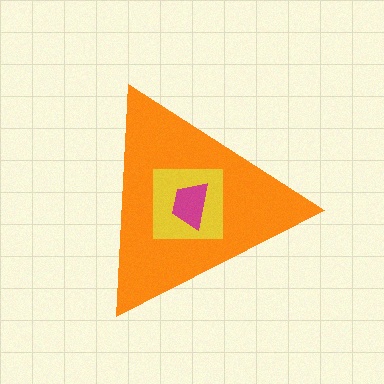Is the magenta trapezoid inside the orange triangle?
Yes.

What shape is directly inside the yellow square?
The magenta trapezoid.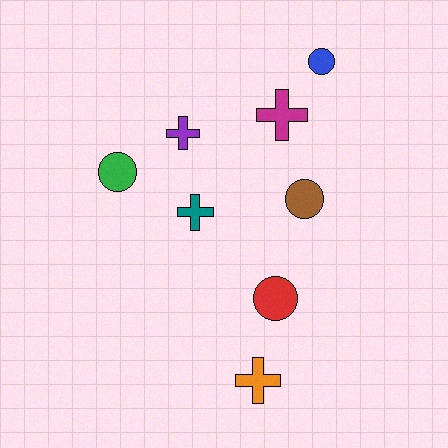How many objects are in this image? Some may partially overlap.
There are 8 objects.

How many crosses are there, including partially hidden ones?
There are 4 crosses.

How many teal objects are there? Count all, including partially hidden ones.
There is 1 teal object.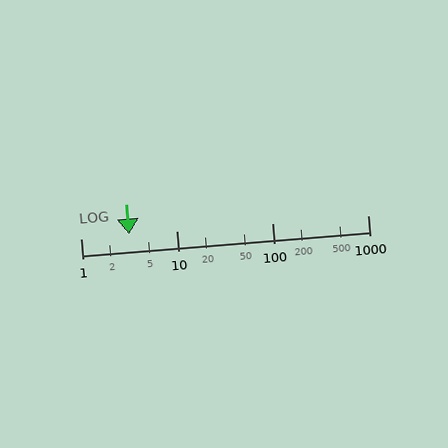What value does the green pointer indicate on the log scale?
The pointer indicates approximately 3.2.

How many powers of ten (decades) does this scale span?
The scale spans 3 decades, from 1 to 1000.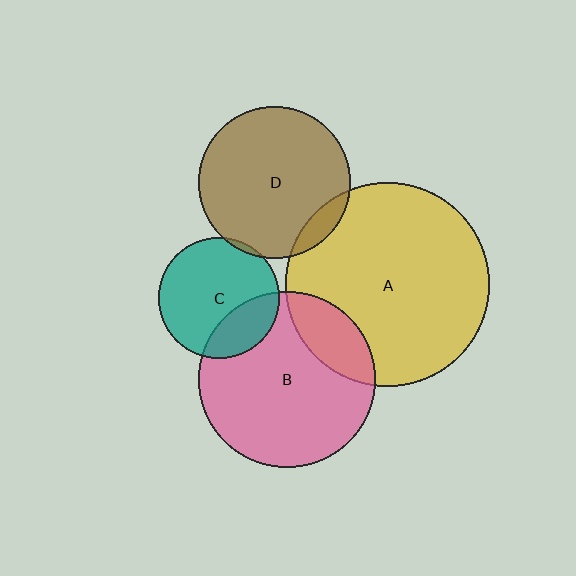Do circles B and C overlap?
Yes.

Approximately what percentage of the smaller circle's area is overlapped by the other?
Approximately 25%.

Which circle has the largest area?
Circle A (yellow).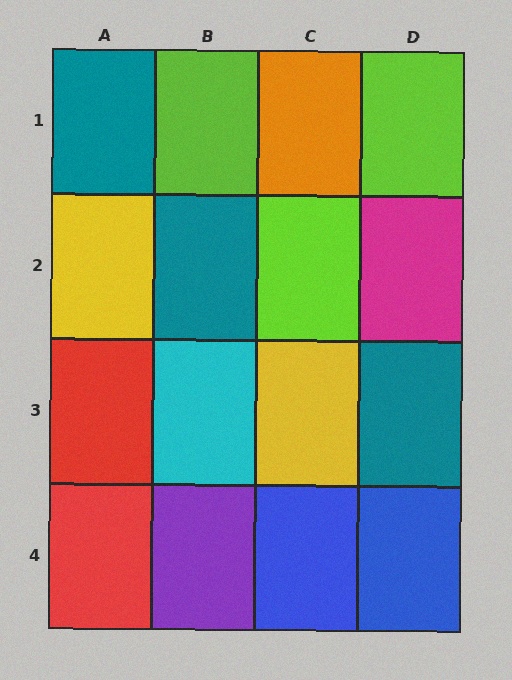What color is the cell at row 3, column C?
Yellow.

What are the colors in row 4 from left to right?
Red, purple, blue, blue.